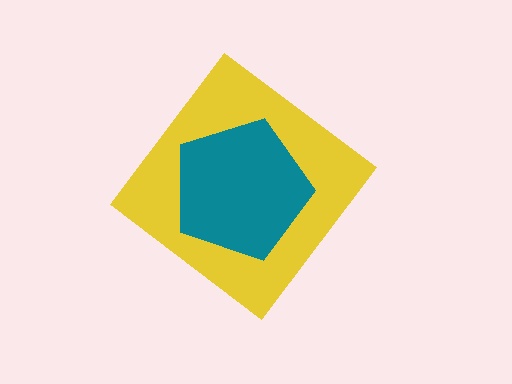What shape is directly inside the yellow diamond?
The teal pentagon.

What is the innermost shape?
The teal pentagon.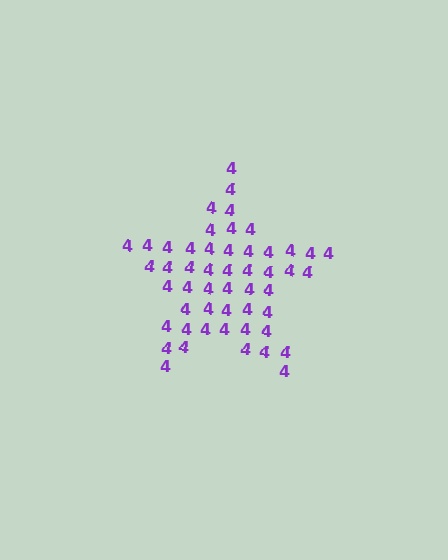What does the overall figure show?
The overall figure shows a star.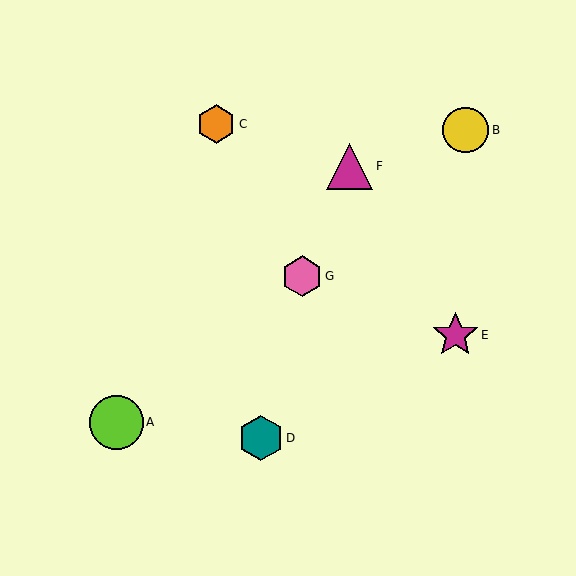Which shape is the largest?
The lime circle (labeled A) is the largest.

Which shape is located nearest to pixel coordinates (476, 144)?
The yellow circle (labeled B) at (466, 130) is nearest to that location.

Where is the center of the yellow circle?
The center of the yellow circle is at (466, 130).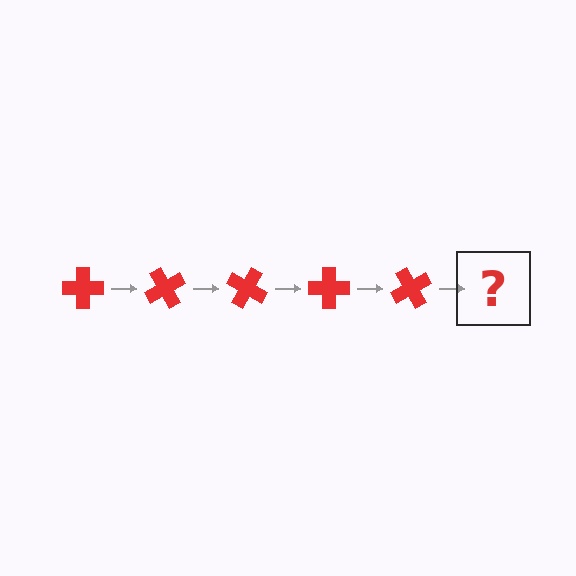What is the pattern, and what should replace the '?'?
The pattern is that the cross rotates 60 degrees each step. The '?' should be a red cross rotated 300 degrees.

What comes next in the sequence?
The next element should be a red cross rotated 300 degrees.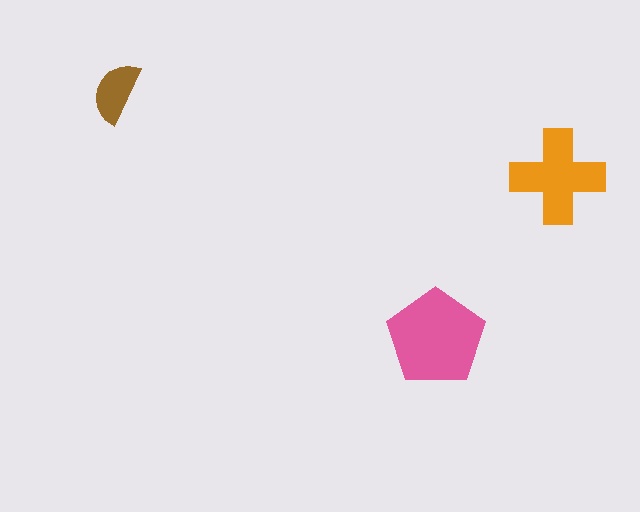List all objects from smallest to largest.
The brown semicircle, the orange cross, the pink pentagon.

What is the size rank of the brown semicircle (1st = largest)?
3rd.